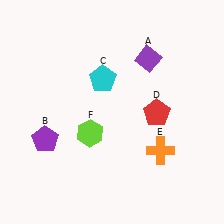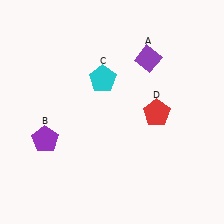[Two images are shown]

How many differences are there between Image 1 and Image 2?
There are 2 differences between the two images.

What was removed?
The lime hexagon (F), the orange cross (E) were removed in Image 2.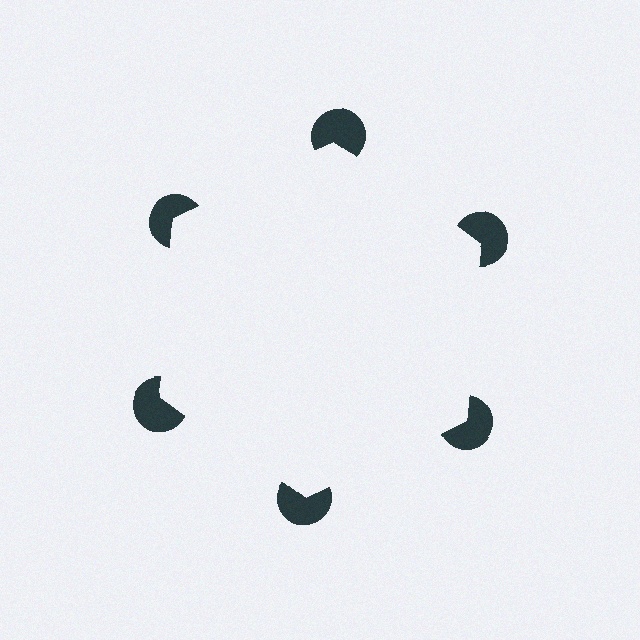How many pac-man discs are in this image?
There are 6 — one at each vertex of the illusory hexagon.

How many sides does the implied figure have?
6 sides.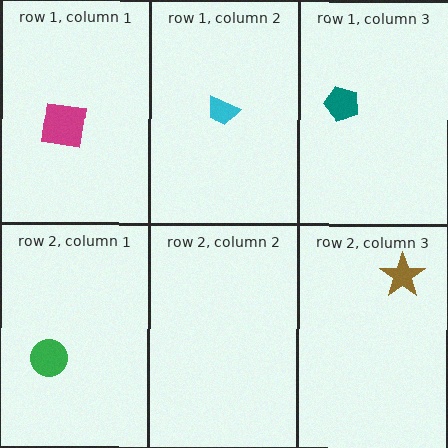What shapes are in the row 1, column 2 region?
The cyan trapezoid.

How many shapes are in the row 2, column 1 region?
1.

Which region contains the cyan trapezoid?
The row 1, column 2 region.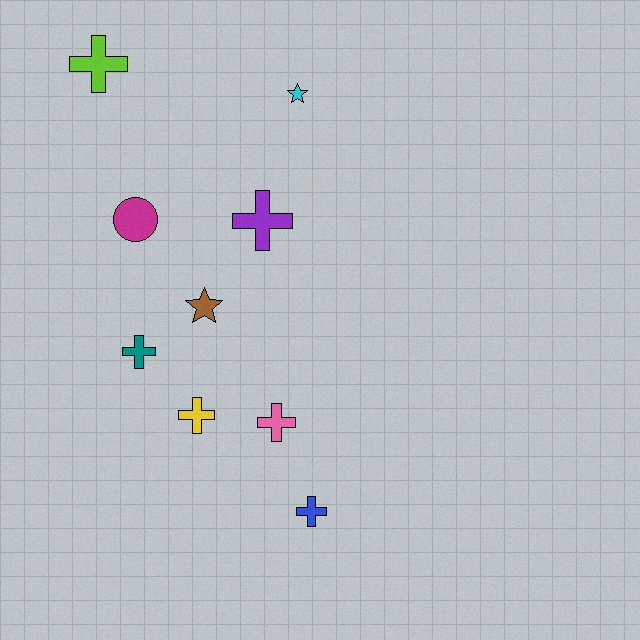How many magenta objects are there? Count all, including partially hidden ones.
There is 1 magenta object.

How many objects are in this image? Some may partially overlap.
There are 9 objects.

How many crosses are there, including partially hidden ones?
There are 6 crosses.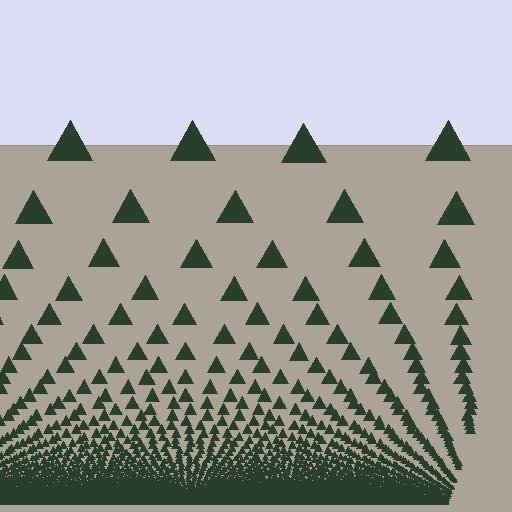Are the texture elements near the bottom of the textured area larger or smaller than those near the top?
Smaller. The gradient is inverted — elements near the bottom are smaller and denser.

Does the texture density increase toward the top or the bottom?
Density increases toward the bottom.